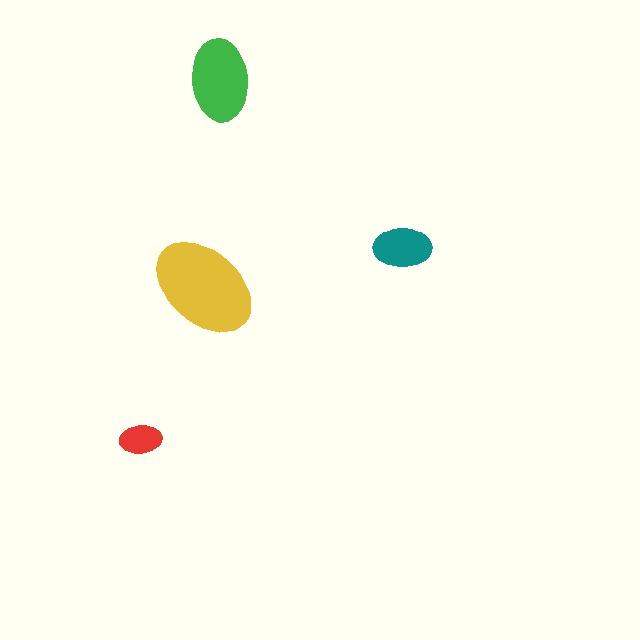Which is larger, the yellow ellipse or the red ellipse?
The yellow one.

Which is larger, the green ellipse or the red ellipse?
The green one.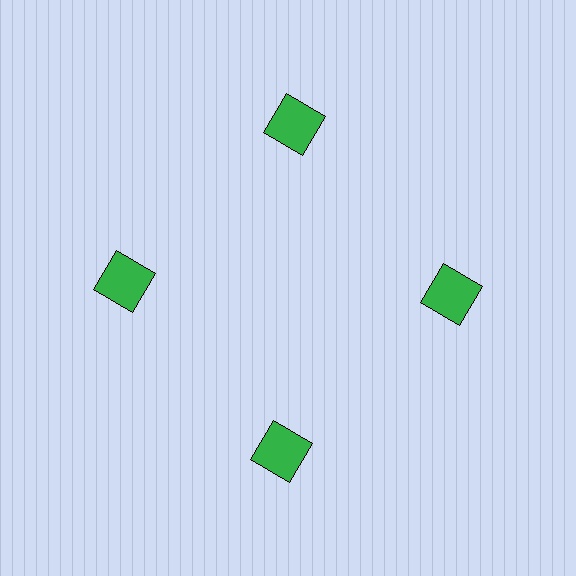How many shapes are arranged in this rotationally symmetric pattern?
There are 4 shapes, arranged in 4 groups of 1.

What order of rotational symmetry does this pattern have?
This pattern has 4-fold rotational symmetry.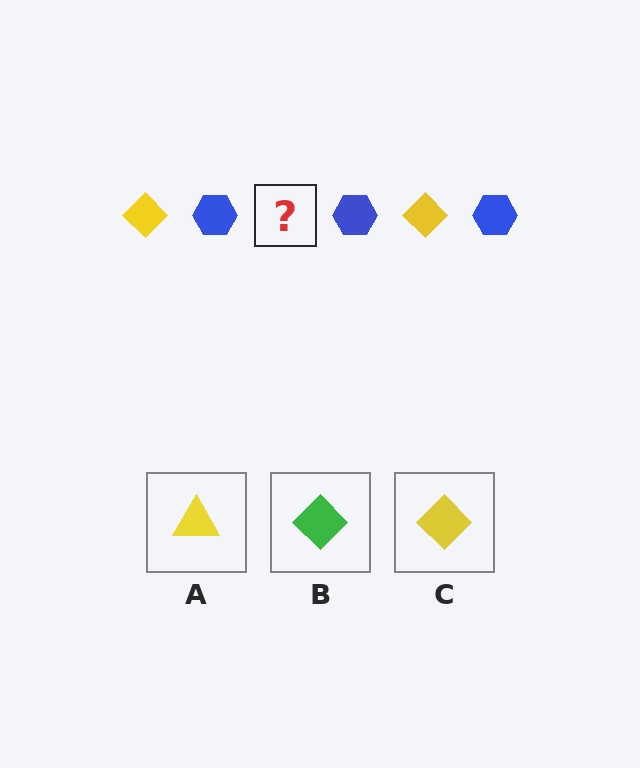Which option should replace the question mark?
Option C.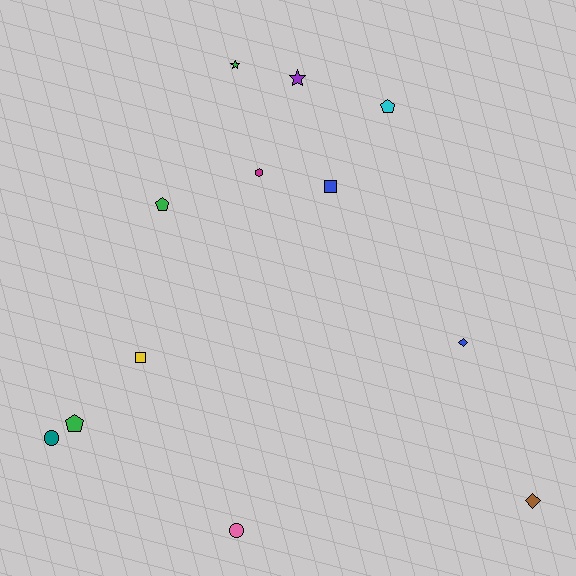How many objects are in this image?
There are 12 objects.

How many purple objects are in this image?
There is 1 purple object.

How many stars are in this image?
There are 2 stars.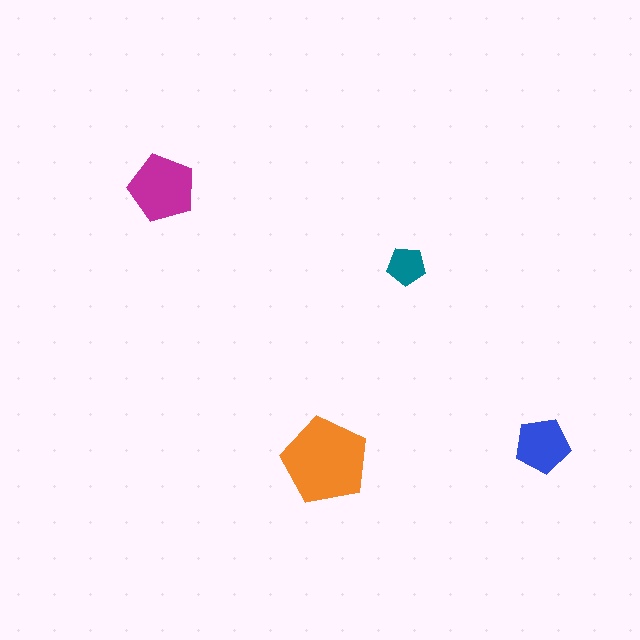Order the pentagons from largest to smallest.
the orange one, the magenta one, the blue one, the teal one.